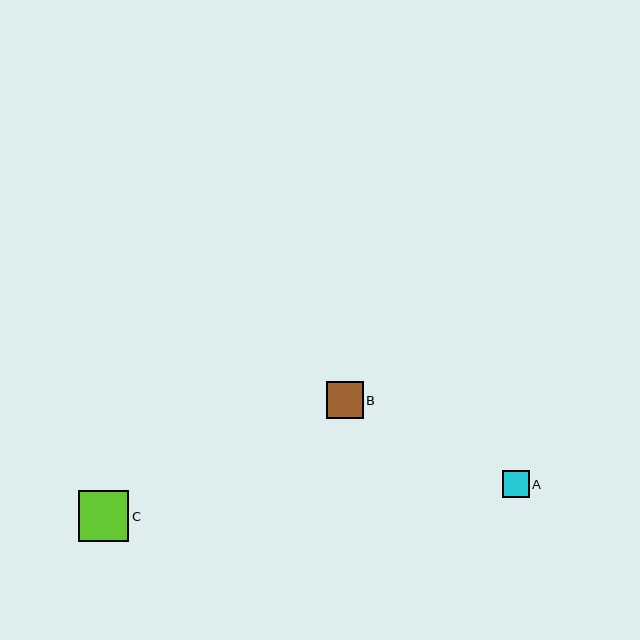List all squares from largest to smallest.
From largest to smallest: C, B, A.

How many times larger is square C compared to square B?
Square C is approximately 1.4 times the size of square B.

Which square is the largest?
Square C is the largest with a size of approximately 51 pixels.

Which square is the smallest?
Square A is the smallest with a size of approximately 27 pixels.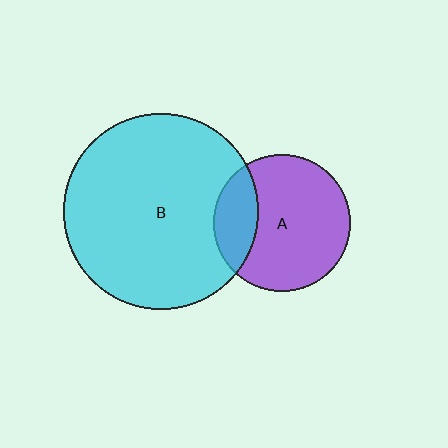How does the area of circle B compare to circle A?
Approximately 2.1 times.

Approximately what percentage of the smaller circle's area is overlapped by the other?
Approximately 25%.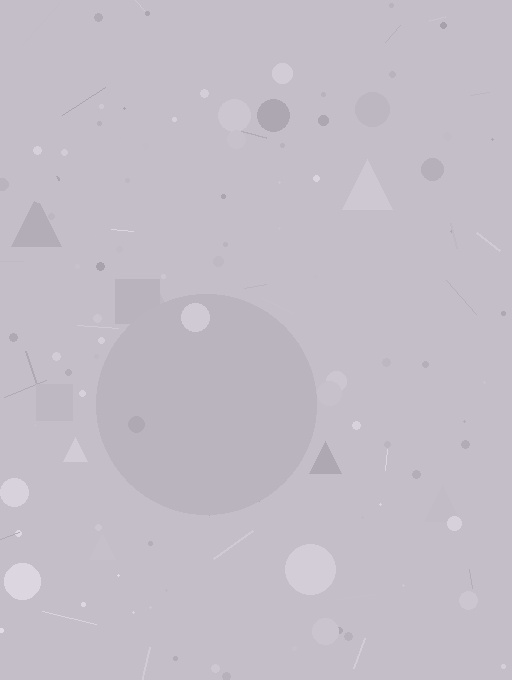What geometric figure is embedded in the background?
A circle is embedded in the background.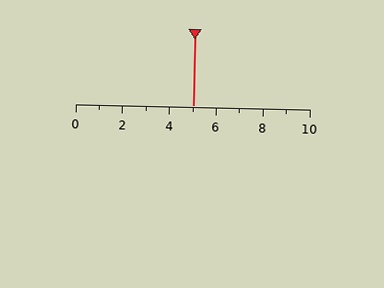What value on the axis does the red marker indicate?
The marker indicates approximately 5.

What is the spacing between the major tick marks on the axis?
The major ticks are spaced 2 apart.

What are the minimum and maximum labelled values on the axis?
The axis runs from 0 to 10.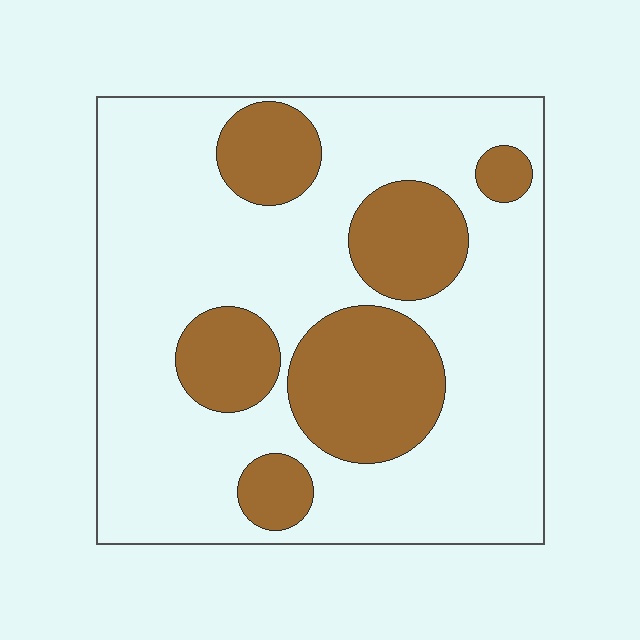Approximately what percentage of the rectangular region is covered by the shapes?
Approximately 30%.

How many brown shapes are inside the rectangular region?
6.